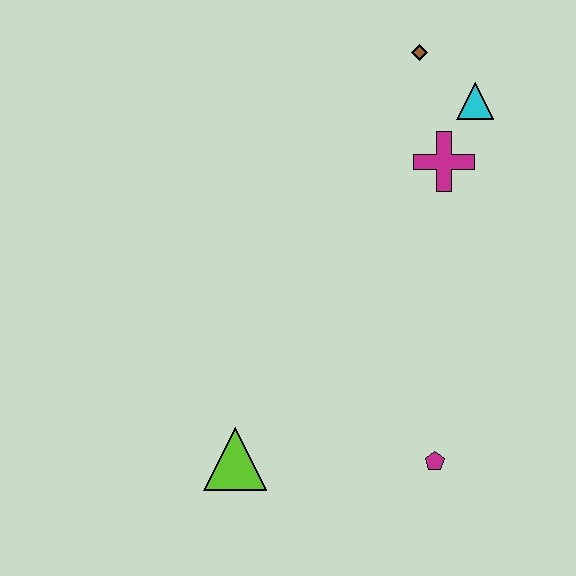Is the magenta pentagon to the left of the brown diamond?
No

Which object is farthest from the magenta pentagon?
The brown diamond is farthest from the magenta pentagon.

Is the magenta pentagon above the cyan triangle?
No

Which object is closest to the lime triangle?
The magenta pentagon is closest to the lime triangle.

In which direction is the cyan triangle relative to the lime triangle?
The cyan triangle is above the lime triangle.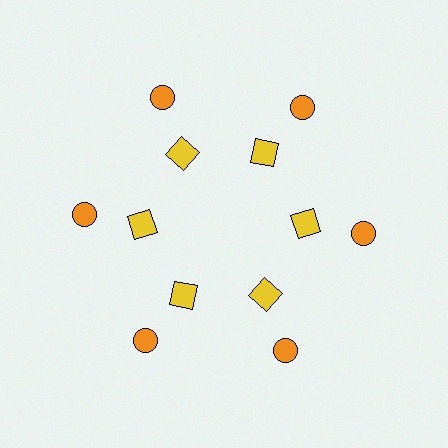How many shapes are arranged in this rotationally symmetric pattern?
There are 12 shapes, arranged in 6 groups of 2.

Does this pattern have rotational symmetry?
Yes, this pattern has 6-fold rotational symmetry. It looks the same after rotating 60 degrees around the center.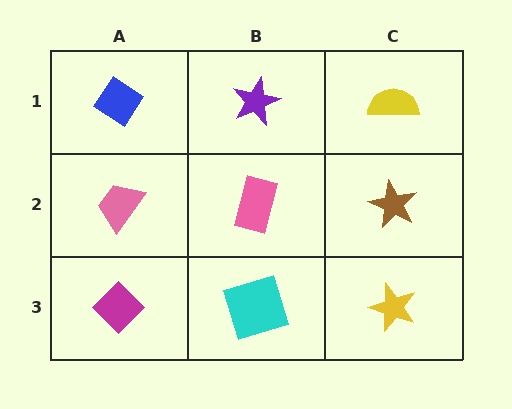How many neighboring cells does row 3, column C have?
2.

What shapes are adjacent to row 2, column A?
A blue diamond (row 1, column A), a magenta diamond (row 3, column A), a pink rectangle (row 2, column B).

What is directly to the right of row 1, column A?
A purple star.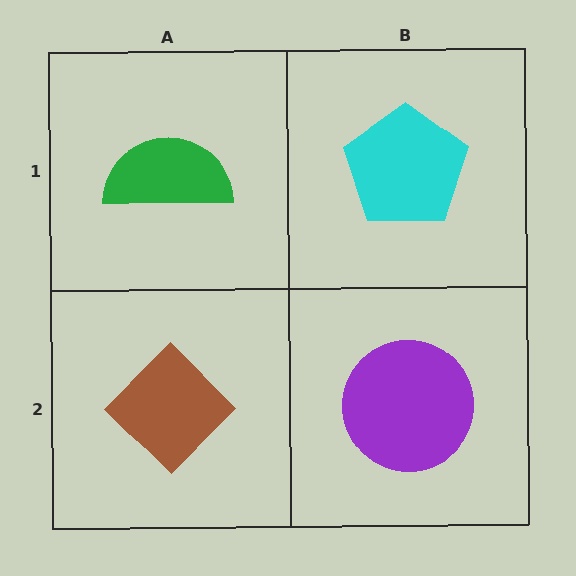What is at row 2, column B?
A purple circle.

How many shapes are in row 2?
2 shapes.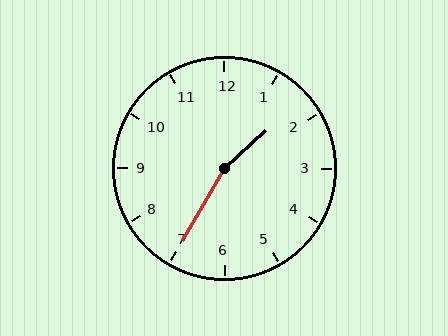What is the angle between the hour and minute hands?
Approximately 162 degrees.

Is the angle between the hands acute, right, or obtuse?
It is obtuse.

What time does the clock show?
1:35.